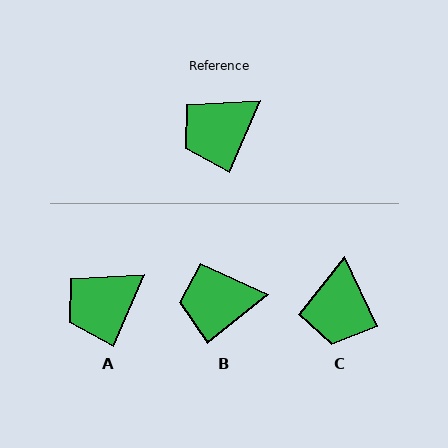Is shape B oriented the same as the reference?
No, it is off by about 28 degrees.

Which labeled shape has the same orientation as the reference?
A.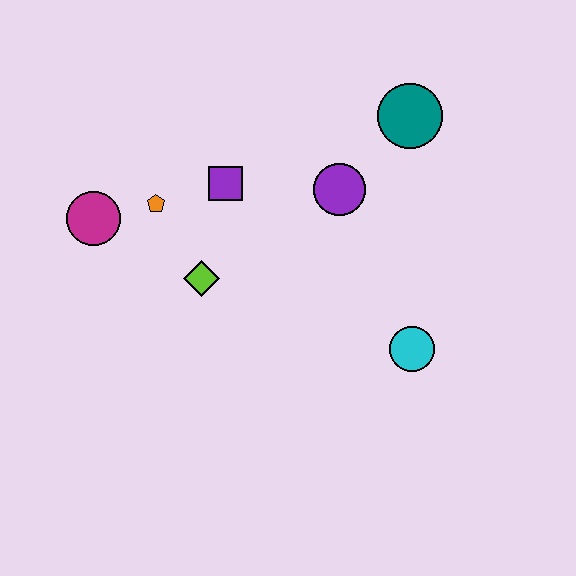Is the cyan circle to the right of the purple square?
Yes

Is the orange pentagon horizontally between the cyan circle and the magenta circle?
Yes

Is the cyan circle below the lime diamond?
Yes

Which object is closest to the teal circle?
The purple circle is closest to the teal circle.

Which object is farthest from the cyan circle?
The magenta circle is farthest from the cyan circle.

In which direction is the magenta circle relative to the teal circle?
The magenta circle is to the left of the teal circle.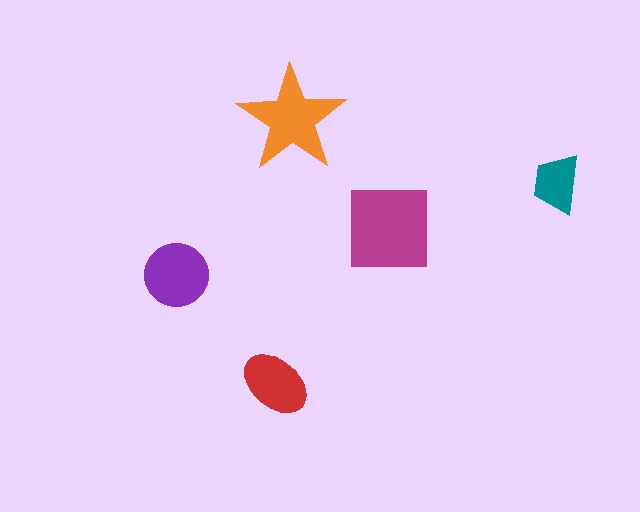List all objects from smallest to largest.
The teal trapezoid, the red ellipse, the purple circle, the orange star, the magenta square.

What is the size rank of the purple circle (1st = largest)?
3rd.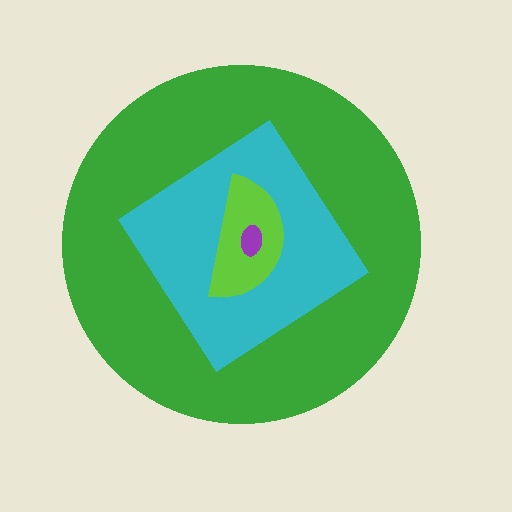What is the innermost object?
The purple ellipse.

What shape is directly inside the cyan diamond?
The lime semicircle.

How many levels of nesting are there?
4.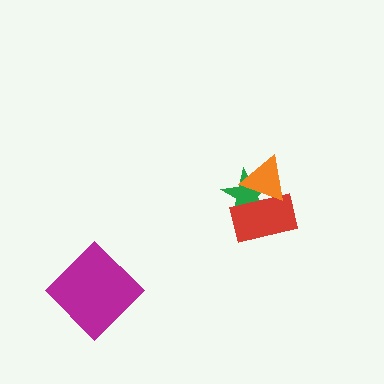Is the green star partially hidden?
Yes, it is partially covered by another shape.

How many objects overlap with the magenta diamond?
0 objects overlap with the magenta diamond.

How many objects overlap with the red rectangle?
2 objects overlap with the red rectangle.